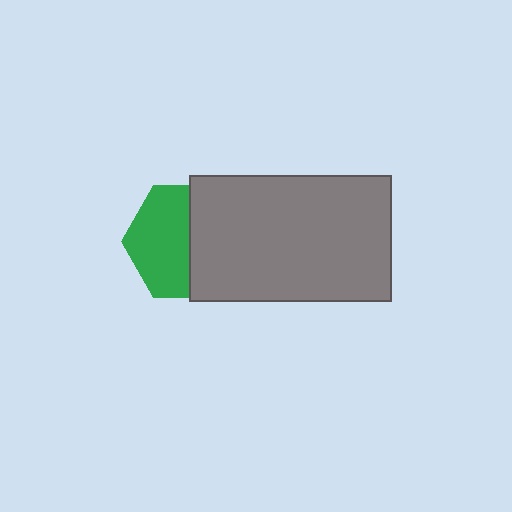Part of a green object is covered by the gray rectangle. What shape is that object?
It is a hexagon.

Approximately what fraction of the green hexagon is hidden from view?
Roughly 47% of the green hexagon is hidden behind the gray rectangle.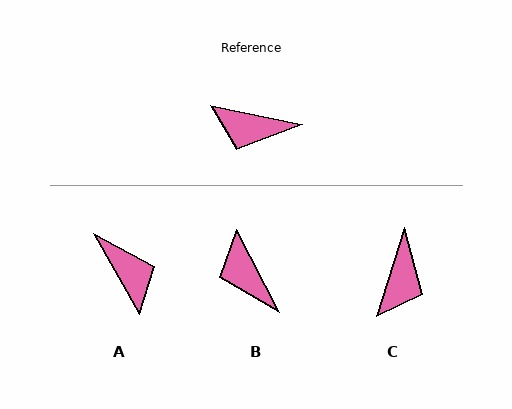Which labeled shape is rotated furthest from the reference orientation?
A, about 132 degrees away.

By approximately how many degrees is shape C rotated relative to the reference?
Approximately 84 degrees counter-clockwise.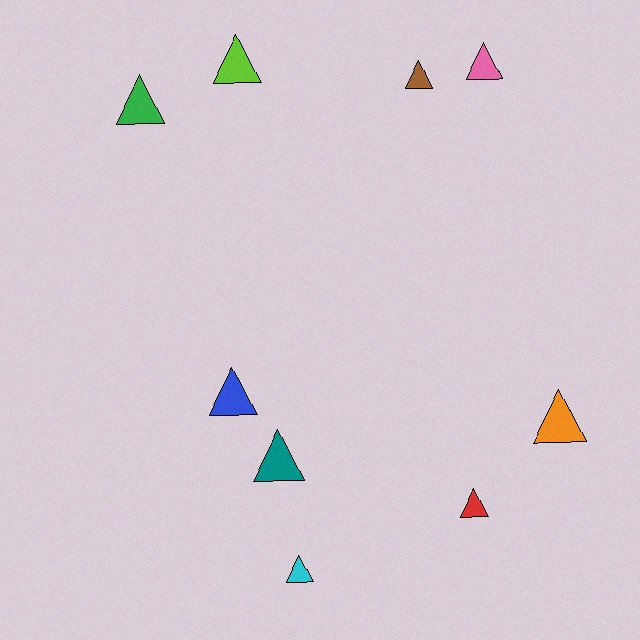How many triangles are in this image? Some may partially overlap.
There are 9 triangles.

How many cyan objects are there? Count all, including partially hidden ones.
There is 1 cyan object.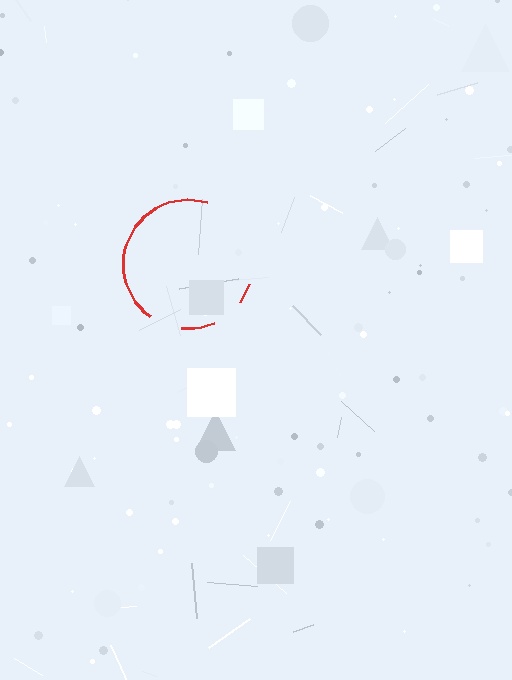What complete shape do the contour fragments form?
The contour fragments form a circle.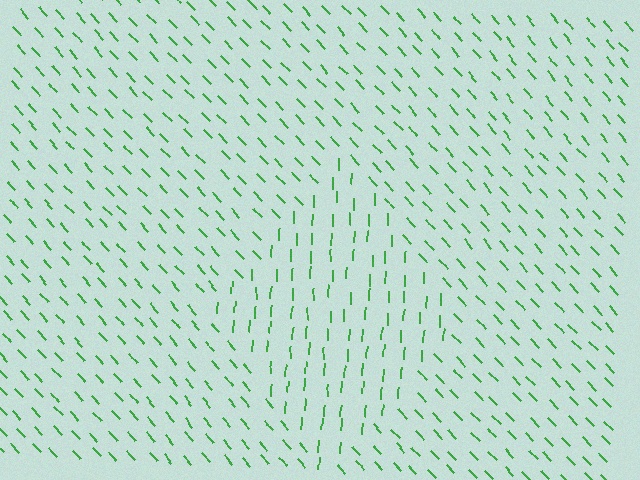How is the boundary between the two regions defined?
The boundary is defined purely by a change in line orientation (approximately 45 degrees difference). All lines are the same color and thickness.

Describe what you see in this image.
The image is filled with small green line segments. A diamond region in the image has lines oriented differently from the surrounding lines, creating a visible texture boundary.